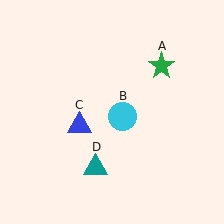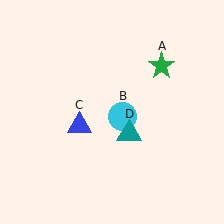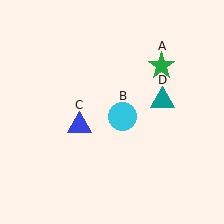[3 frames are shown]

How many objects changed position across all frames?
1 object changed position: teal triangle (object D).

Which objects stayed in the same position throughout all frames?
Green star (object A) and cyan circle (object B) and blue triangle (object C) remained stationary.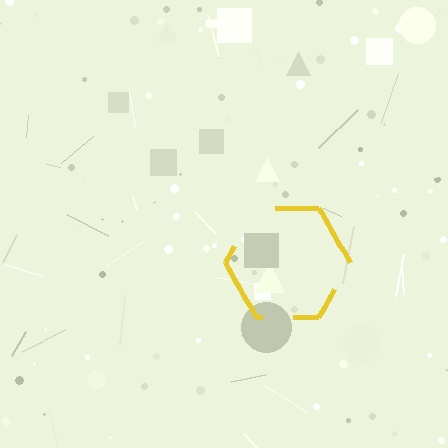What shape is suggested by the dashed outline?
The dashed outline suggests a hexagon.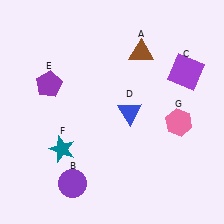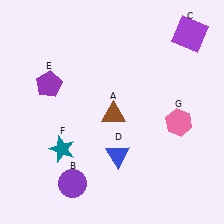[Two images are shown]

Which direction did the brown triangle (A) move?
The brown triangle (A) moved down.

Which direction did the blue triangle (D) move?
The blue triangle (D) moved down.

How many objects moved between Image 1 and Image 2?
3 objects moved between the two images.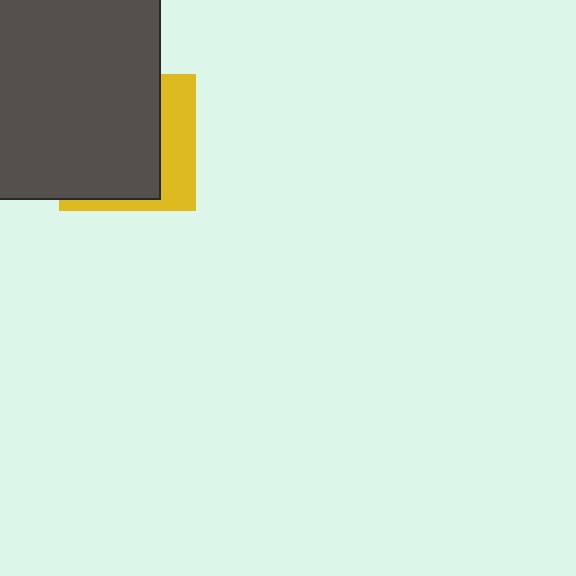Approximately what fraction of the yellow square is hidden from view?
Roughly 68% of the yellow square is hidden behind the dark gray square.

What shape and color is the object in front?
The object in front is a dark gray square.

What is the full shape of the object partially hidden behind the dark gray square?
The partially hidden object is a yellow square.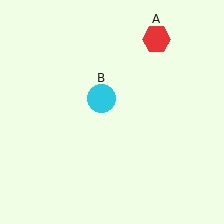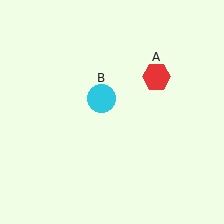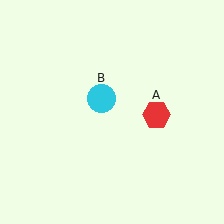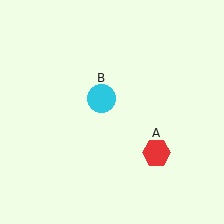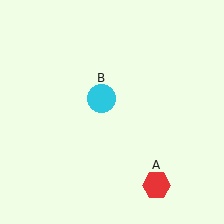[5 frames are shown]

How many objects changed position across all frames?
1 object changed position: red hexagon (object A).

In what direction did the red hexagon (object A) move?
The red hexagon (object A) moved down.